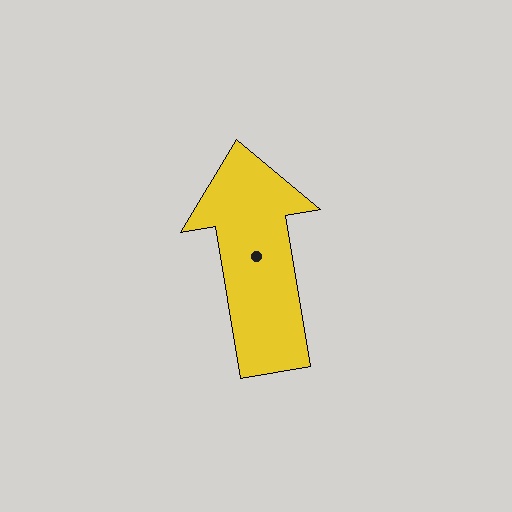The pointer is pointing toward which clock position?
Roughly 12 o'clock.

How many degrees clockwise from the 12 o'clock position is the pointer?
Approximately 351 degrees.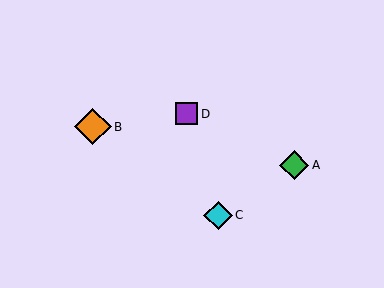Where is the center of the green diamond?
The center of the green diamond is at (294, 165).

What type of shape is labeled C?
Shape C is a cyan diamond.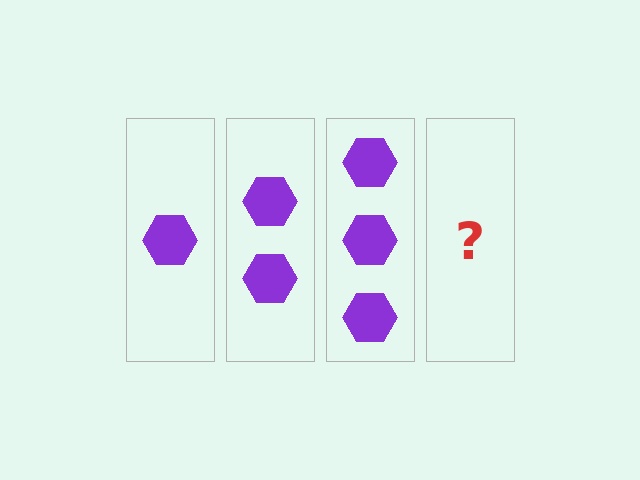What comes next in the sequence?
The next element should be 4 hexagons.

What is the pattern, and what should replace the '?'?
The pattern is that each step adds one more hexagon. The '?' should be 4 hexagons.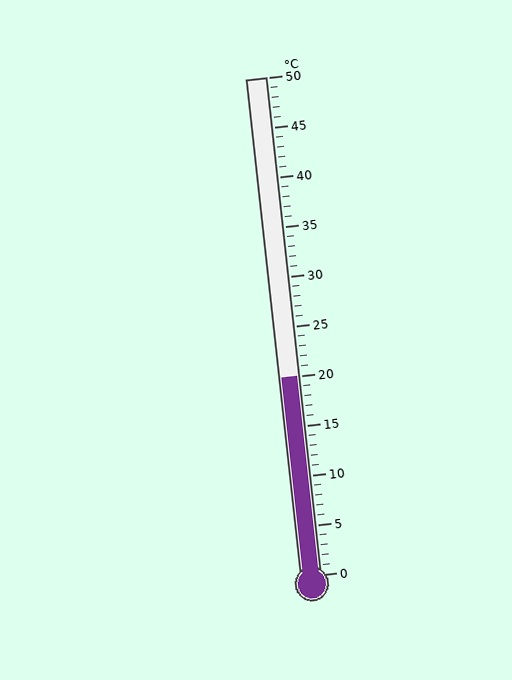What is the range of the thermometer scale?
The thermometer scale ranges from 0°C to 50°C.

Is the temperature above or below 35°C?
The temperature is below 35°C.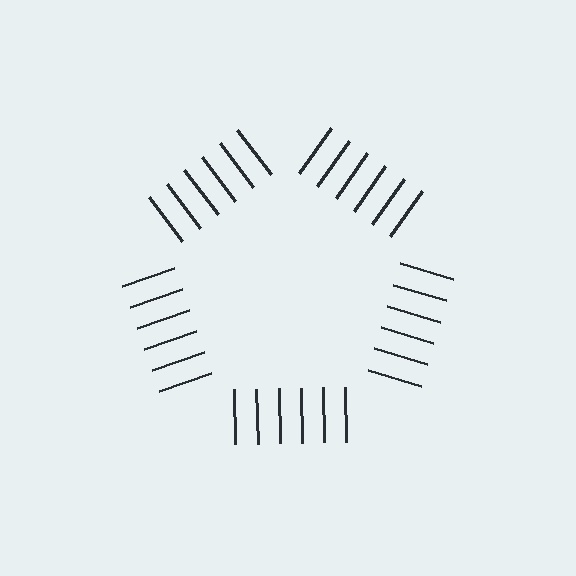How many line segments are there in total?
30 — 6 along each of the 5 edges.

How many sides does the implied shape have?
5 sides — the line-ends trace a pentagon.